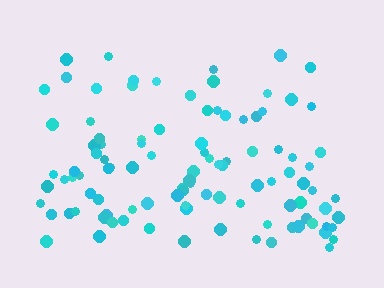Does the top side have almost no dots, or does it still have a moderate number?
Still a moderate number, just noticeably fewer than the bottom.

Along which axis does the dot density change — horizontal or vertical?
Vertical.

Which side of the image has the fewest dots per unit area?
The top.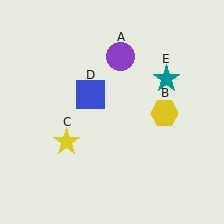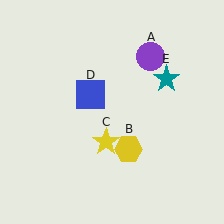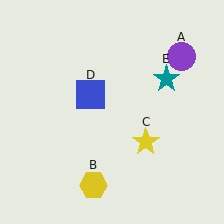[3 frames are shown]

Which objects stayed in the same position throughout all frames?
Blue square (object D) and teal star (object E) remained stationary.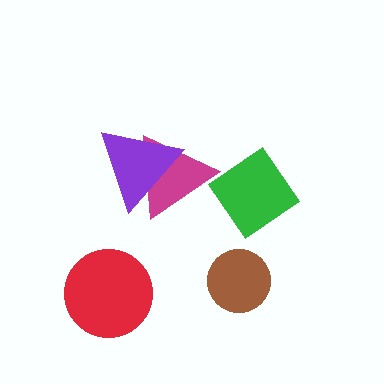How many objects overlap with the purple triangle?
1 object overlaps with the purple triangle.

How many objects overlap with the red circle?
0 objects overlap with the red circle.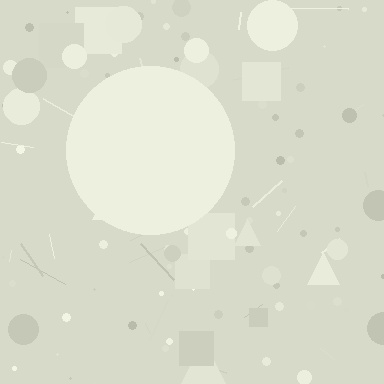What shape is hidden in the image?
A circle is hidden in the image.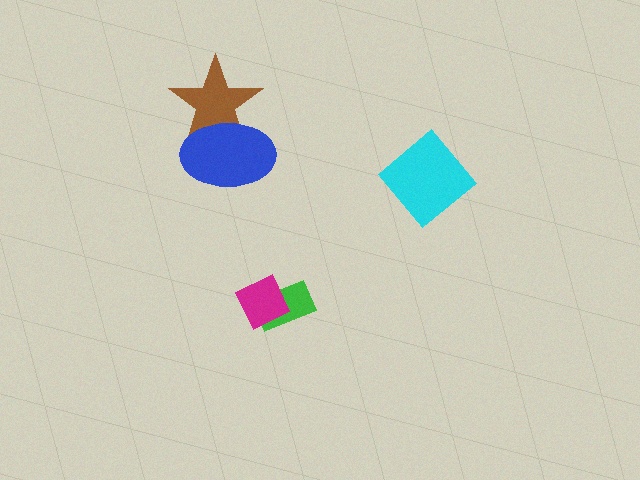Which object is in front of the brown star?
The blue ellipse is in front of the brown star.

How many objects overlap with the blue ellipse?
1 object overlaps with the blue ellipse.